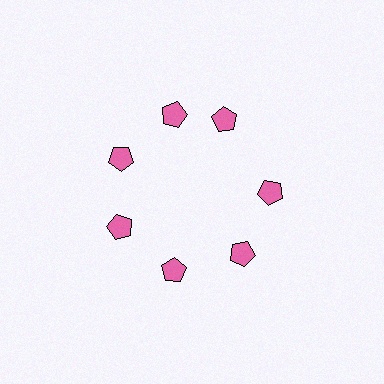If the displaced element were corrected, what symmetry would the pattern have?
It would have 7-fold rotational symmetry — the pattern would map onto itself every 51 degrees.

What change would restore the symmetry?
The symmetry would be restored by rotating it back into even spacing with its neighbors so that all 7 pentagons sit at equal angles and equal distance from the center.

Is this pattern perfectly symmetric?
No. The 7 pink pentagons are arranged in a ring, but one element near the 1 o'clock position is rotated out of alignment along the ring, breaking the 7-fold rotational symmetry.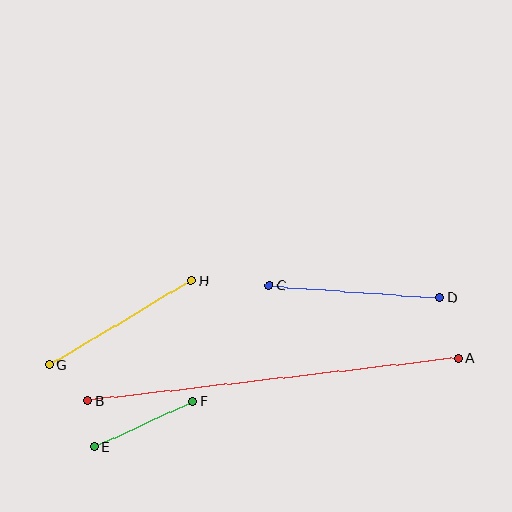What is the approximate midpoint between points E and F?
The midpoint is at approximately (144, 424) pixels.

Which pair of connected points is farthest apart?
Points A and B are farthest apart.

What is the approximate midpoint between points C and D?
The midpoint is at approximately (355, 291) pixels.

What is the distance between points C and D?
The distance is approximately 171 pixels.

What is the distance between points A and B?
The distance is approximately 373 pixels.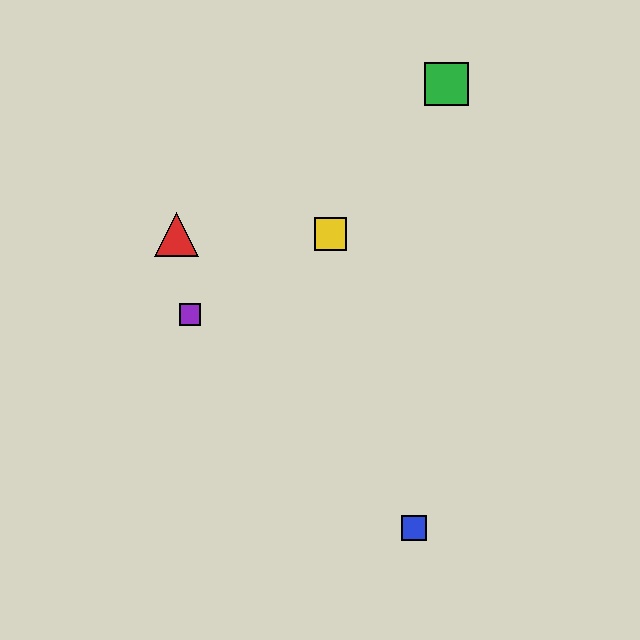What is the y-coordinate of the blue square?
The blue square is at y≈528.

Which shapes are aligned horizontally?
The red triangle, the yellow square are aligned horizontally.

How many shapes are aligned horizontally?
2 shapes (the red triangle, the yellow square) are aligned horizontally.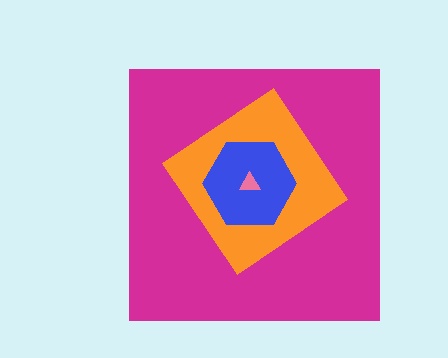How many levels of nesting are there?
4.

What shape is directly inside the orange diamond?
The blue hexagon.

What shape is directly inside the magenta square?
The orange diamond.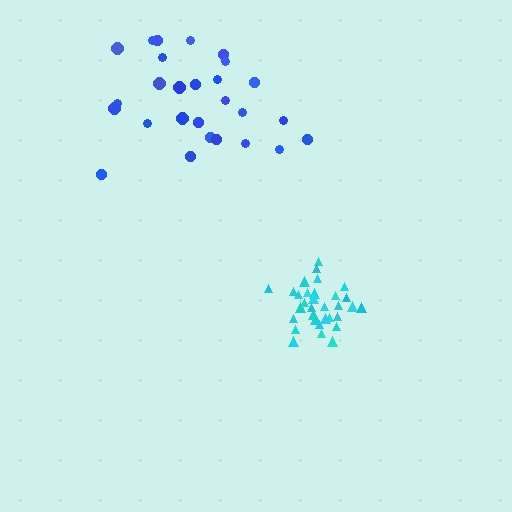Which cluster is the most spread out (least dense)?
Blue.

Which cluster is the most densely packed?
Cyan.